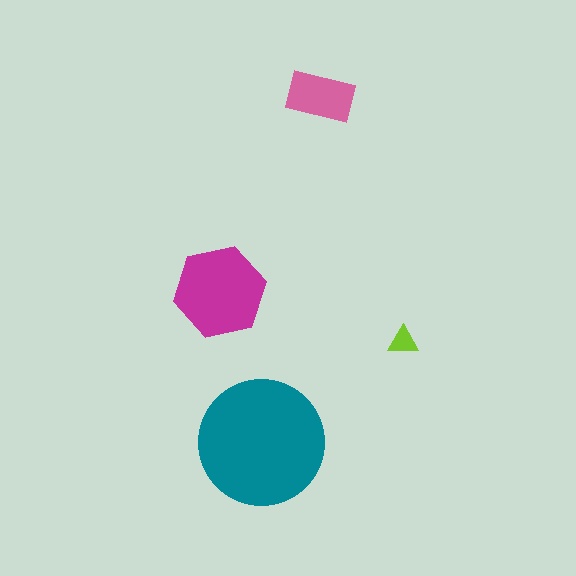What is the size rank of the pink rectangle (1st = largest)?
3rd.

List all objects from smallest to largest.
The lime triangle, the pink rectangle, the magenta hexagon, the teal circle.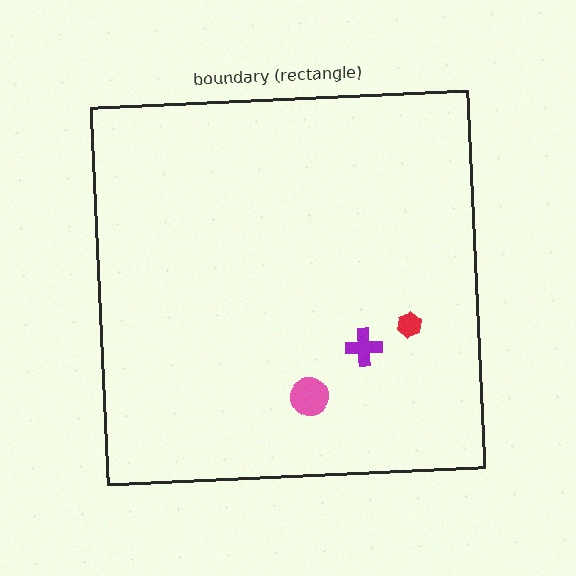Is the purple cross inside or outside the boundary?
Inside.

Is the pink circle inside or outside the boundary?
Inside.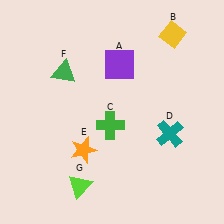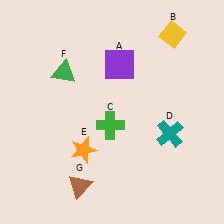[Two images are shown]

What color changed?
The triangle (G) changed from lime in Image 1 to brown in Image 2.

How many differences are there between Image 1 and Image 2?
There is 1 difference between the two images.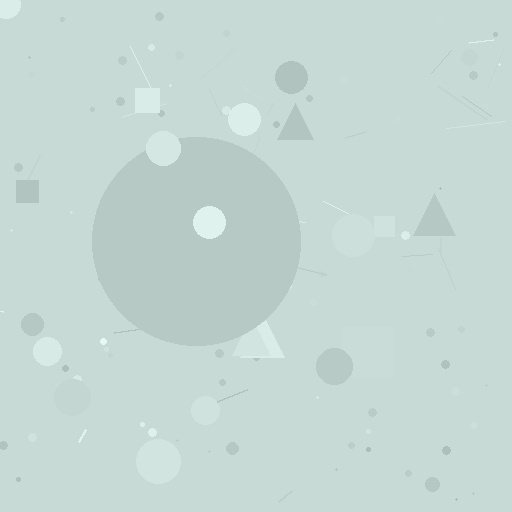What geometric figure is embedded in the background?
A circle is embedded in the background.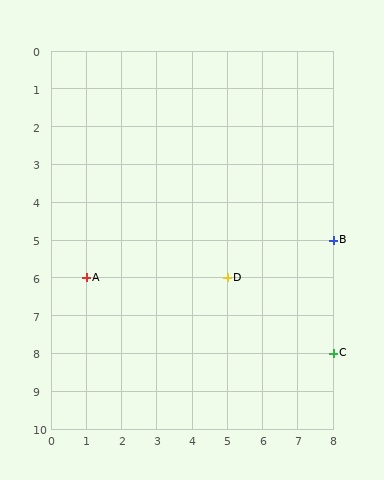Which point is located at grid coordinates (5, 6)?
Point D is at (5, 6).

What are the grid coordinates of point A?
Point A is at grid coordinates (1, 6).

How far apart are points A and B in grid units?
Points A and B are 7 columns and 1 row apart (about 7.1 grid units diagonally).